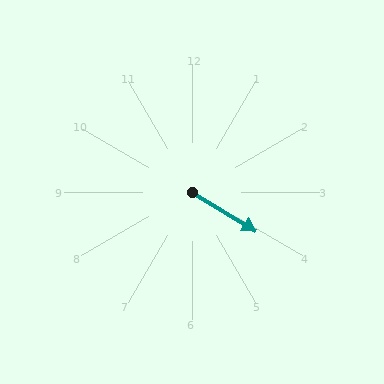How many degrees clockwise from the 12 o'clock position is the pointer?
Approximately 121 degrees.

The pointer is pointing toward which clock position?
Roughly 4 o'clock.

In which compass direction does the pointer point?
Southeast.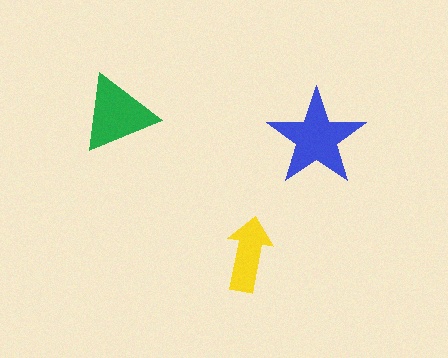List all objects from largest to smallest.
The blue star, the green triangle, the yellow arrow.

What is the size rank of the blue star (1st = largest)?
1st.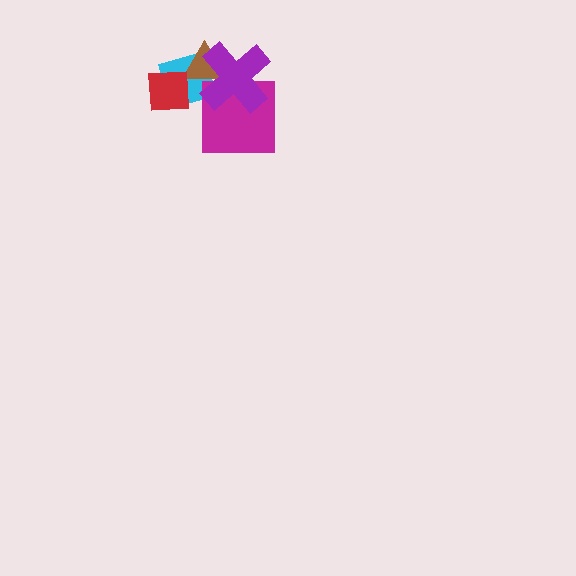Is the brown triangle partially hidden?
Yes, it is partially covered by another shape.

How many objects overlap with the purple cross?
3 objects overlap with the purple cross.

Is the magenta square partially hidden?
Yes, it is partially covered by another shape.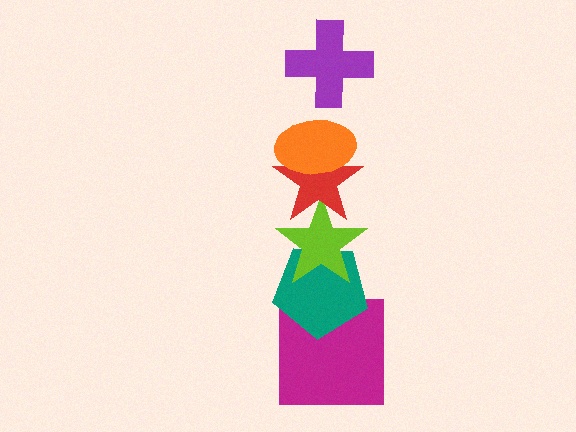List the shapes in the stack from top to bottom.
From top to bottom: the purple cross, the orange ellipse, the red star, the lime star, the teal pentagon, the magenta square.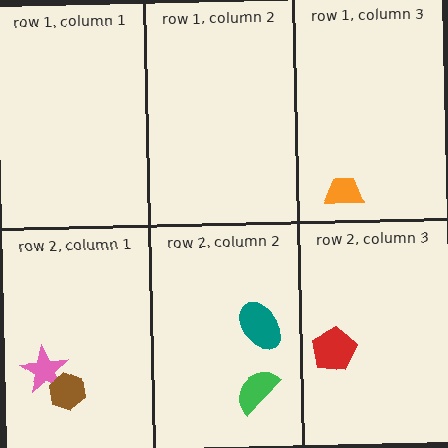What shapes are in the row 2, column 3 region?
The red pentagon.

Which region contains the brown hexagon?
The row 2, column 1 region.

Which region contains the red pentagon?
The row 2, column 3 region.